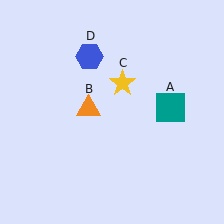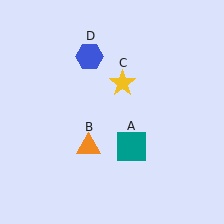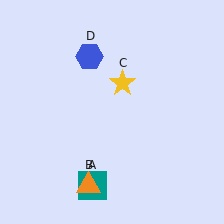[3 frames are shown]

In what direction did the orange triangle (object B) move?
The orange triangle (object B) moved down.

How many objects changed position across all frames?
2 objects changed position: teal square (object A), orange triangle (object B).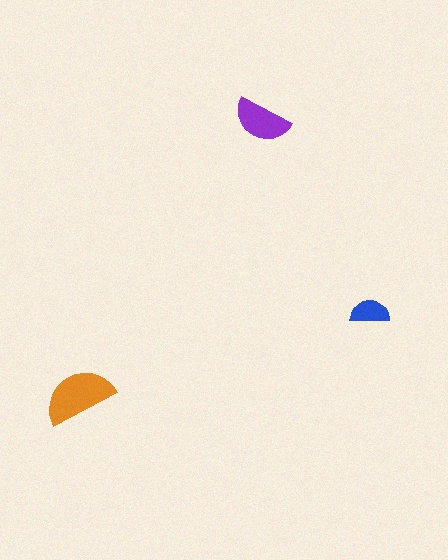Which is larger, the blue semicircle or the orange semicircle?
The orange one.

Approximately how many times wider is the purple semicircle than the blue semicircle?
About 1.5 times wider.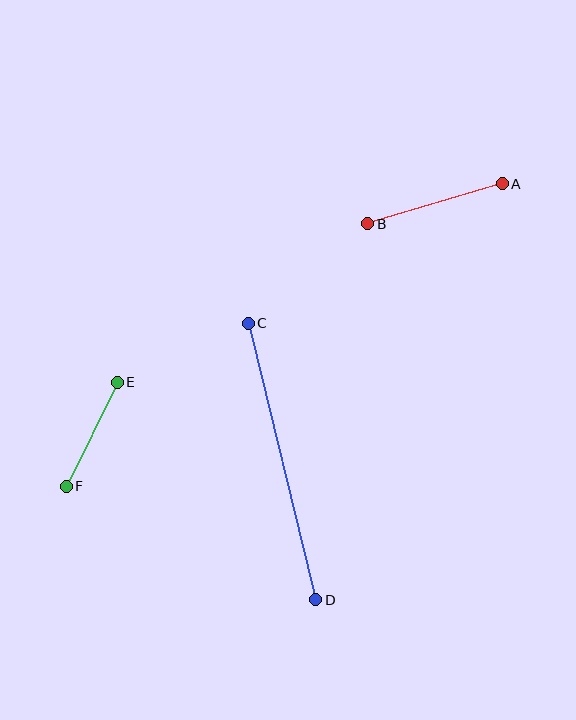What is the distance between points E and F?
The distance is approximately 116 pixels.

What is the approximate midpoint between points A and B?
The midpoint is at approximately (435, 204) pixels.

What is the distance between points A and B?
The distance is approximately 141 pixels.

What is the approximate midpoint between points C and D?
The midpoint is at approximately (282, 462) pixels.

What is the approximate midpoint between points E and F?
The midpoint is at approximately (92, 434) pixels.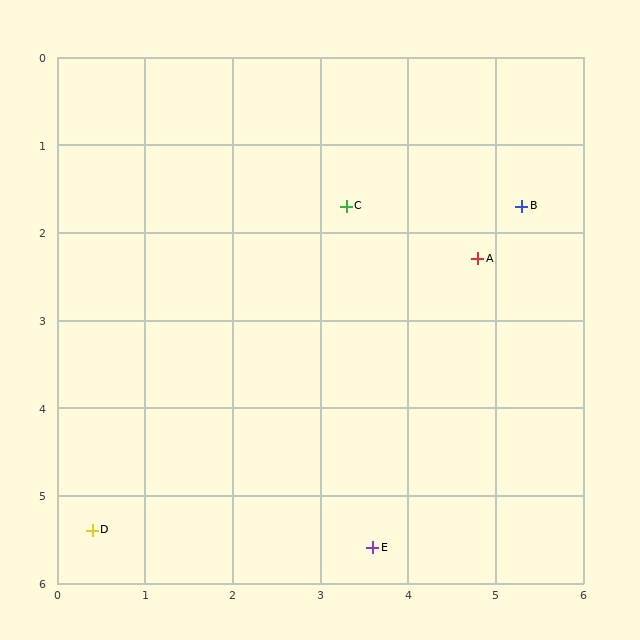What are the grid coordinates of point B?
Point B is at approximately (5.3, 1.7).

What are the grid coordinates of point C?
Point C is at approximately (3.3, 1.7).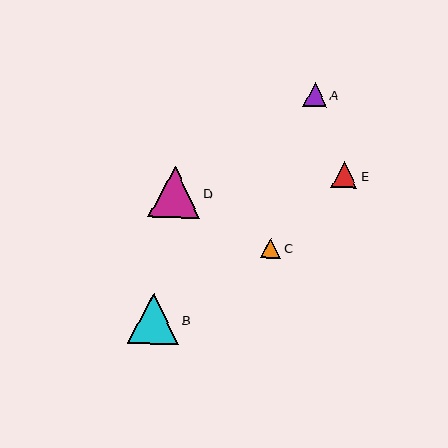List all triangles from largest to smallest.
From largest to smallest: D, B, E, A, C.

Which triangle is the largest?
Triangle D is the largest with a size of approximately 51 pixels.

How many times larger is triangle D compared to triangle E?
Triangle D is approximately 1.9 times the size of triangle E.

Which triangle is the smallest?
Triangle C is the smallest with a size of approximately 20 pixels.